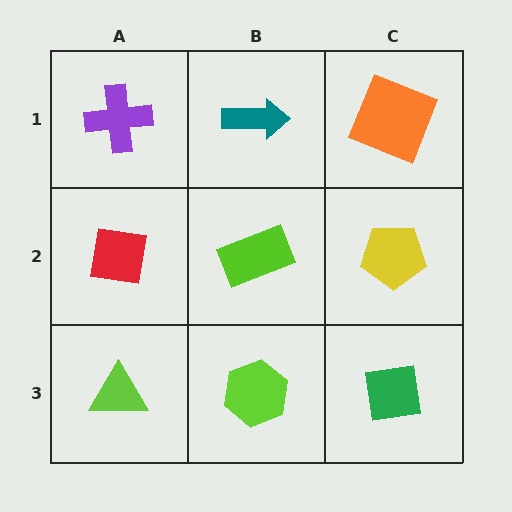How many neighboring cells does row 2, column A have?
3.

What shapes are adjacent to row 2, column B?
A teal arrow (row 1, column B), a lime hexagon (row 3, column B), a red square (row 2, column A), a yellow pentagon (row 2, column C).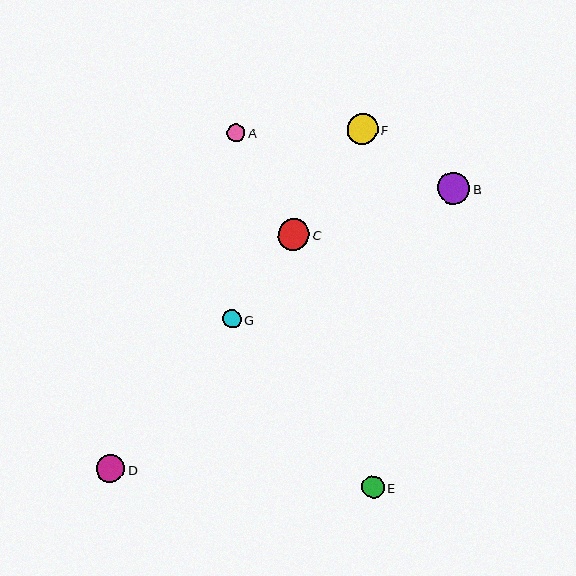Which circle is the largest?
Circle B is the largest with a size of approximately 32 pixels.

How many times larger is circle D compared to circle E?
Circle D is approximately 1.3 times the size of circle E.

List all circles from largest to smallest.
From largest to smallest: B, C, F, D, E, G, A.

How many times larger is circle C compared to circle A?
Circle C is approximately 1.7 times the size of circle A.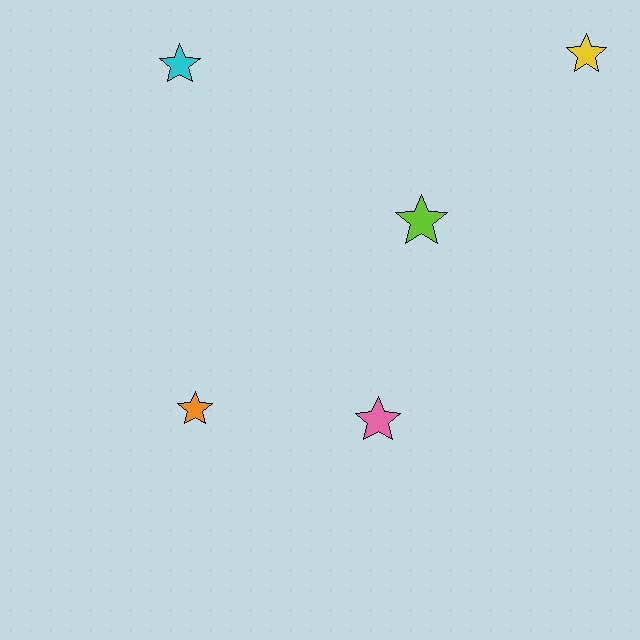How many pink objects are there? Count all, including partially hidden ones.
There is 1 pink object.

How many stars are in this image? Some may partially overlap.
There are 5 stars.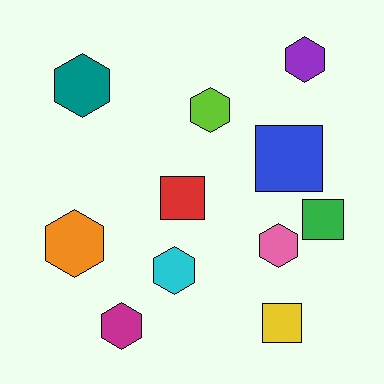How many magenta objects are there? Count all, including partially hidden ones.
There is 1 magenta object.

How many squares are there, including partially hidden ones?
There are 4 squares.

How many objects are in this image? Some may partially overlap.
There are 11 objects.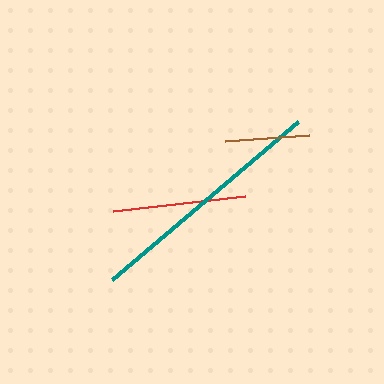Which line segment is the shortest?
The brown line is the shortest at approximately 84 pixels.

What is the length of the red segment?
The red segment is approximately 133 pixels long.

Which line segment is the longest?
The teal line is the longest at approximately 244 pixels.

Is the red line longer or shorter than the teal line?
The teal line is longer than the red line.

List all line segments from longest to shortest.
From longest to shortest: teal, red, brown.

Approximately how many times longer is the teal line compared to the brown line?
The teal line is approximately 2.9 times the length of the brown line.